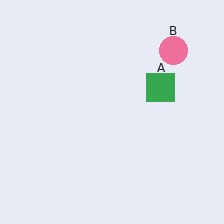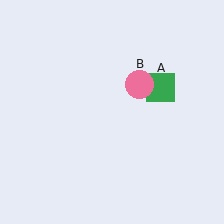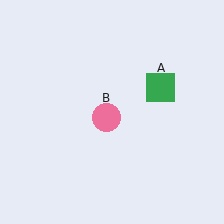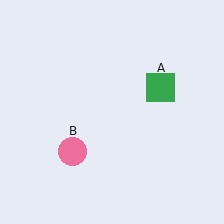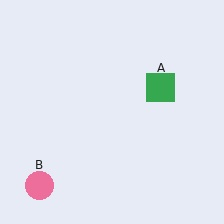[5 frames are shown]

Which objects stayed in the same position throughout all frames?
Green square (object A) remained stationary.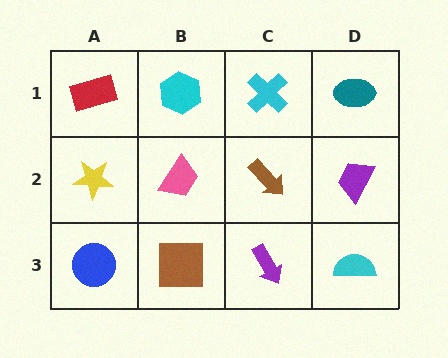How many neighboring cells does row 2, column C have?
4.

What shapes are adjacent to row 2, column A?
A red rectangle (row 1, column A), a blue circle (row 3, column A), a pink trapezoid (row 2, column B).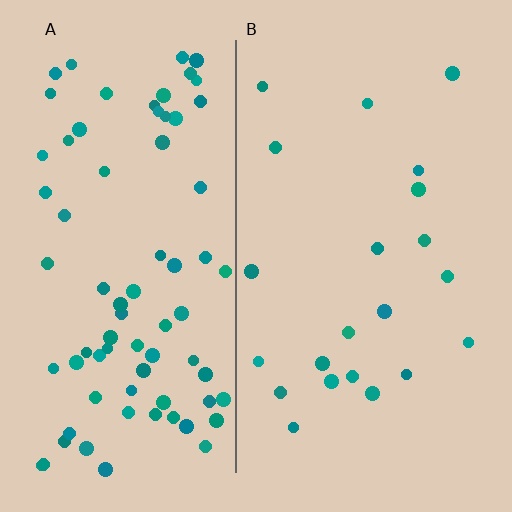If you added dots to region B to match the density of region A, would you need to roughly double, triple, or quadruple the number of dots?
Approximately quadruple.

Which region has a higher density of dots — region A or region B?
A (the left).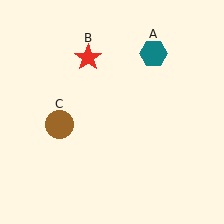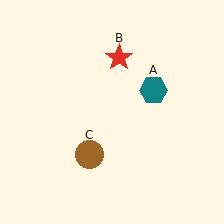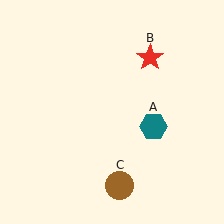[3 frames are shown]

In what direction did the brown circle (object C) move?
The brown circle (object C) moved down and to the right.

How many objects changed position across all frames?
3 objects changed position: teal hexagon (object A), red star (object B), brown circle (object C).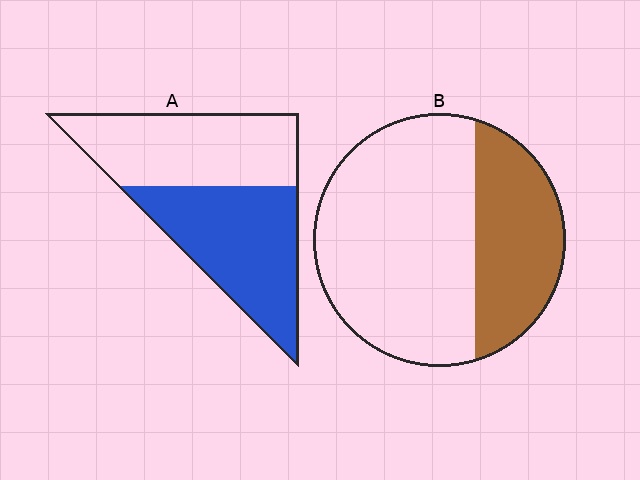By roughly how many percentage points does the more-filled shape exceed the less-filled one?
By roughly 20 percentage points (A over B).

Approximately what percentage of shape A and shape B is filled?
A is approximately 50% and B is approximately 30%.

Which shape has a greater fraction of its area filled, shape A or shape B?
Shape A.